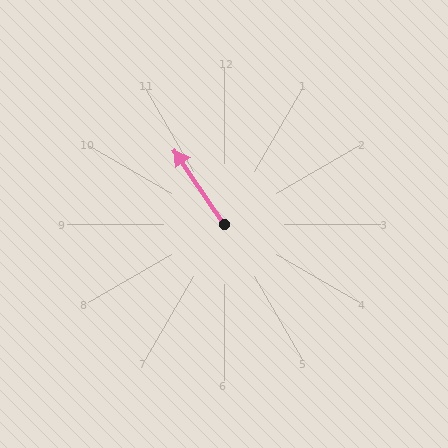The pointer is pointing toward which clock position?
Roughly 11 o'clock.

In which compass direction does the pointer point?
Northwest.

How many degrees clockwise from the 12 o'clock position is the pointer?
Approximately 326 degrees.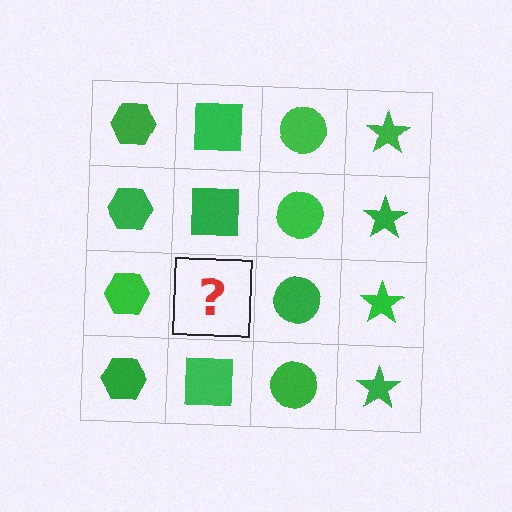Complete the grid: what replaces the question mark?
The question mark should be replaced with a green square.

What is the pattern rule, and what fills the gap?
The rule is that each column has a consistent shape. The gap should be filled with a green square.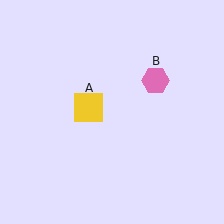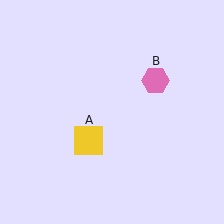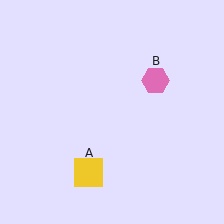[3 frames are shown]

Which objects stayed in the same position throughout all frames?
Pink hexagon (object B) remained stationary.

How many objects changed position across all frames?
1 object changed position: yellow square (object A).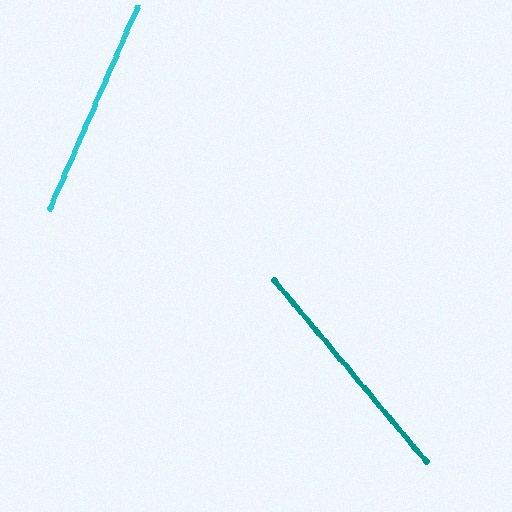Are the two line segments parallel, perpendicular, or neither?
Neither parallel nor perpendicular — they differ by about 63°.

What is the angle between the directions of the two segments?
Approximately 63 degrees.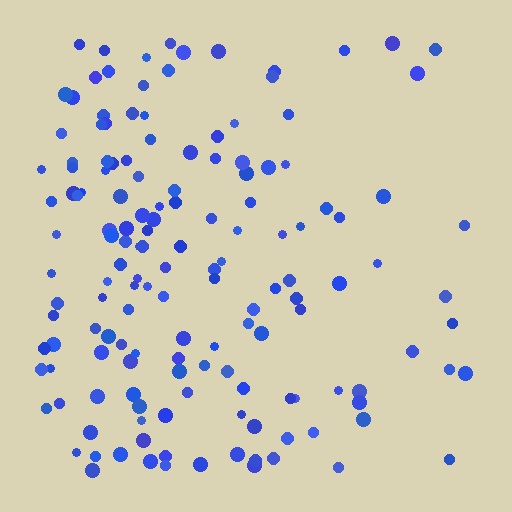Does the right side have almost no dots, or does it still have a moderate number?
Still a moderate number, just noticeably fewer than the left.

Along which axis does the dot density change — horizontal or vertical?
Horizontal.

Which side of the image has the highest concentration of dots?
The left.